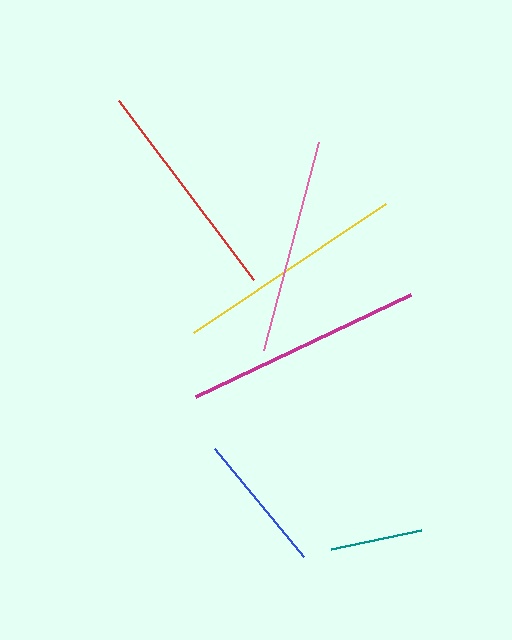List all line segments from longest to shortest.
From longest to shortest: magenta, yellow, red, pink, blue, teal.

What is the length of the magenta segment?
The magenta segment is approximately 237 pixels long.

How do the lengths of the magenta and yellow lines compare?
The magenta and yellow lines are approximately the same length.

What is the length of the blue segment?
The blue segment is approximately 140 pixels long.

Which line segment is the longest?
The magenta line is the longest at approximately 237 pixels.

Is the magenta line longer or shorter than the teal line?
The magenta line is longer than the teal line.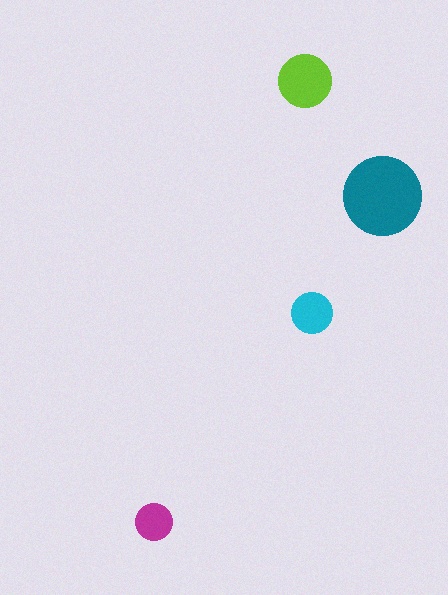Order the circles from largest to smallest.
the teal one, the lime one, the cyan one, the magenta one.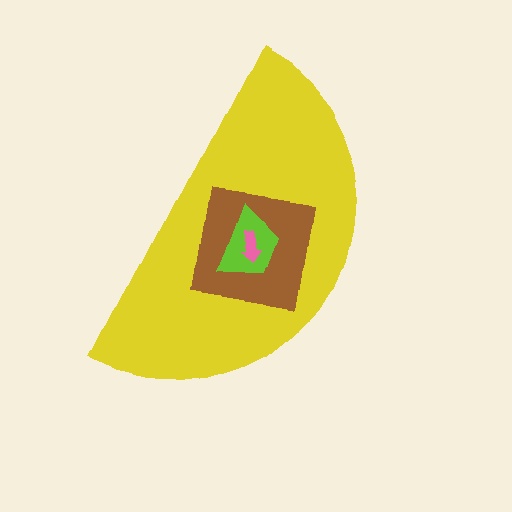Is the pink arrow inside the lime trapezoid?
Yes.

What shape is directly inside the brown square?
The lime trapezoid.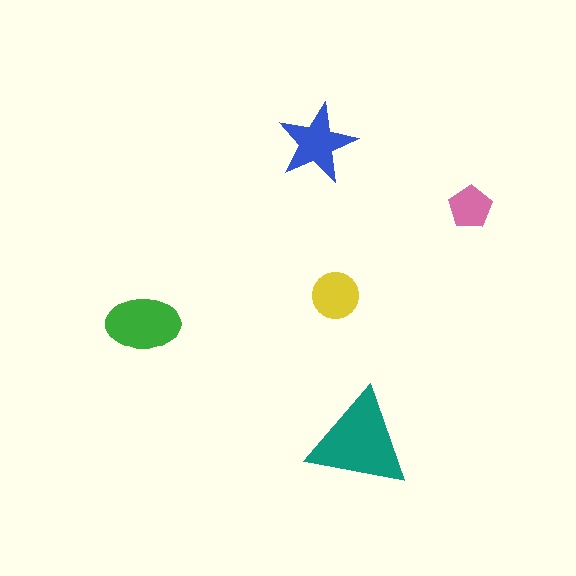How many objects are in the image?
There are 5 objects in the image.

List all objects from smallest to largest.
The pink pentagon, the yellow circle, the blue star, the green ellipse, the teal triangle.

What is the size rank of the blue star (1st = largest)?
3rd.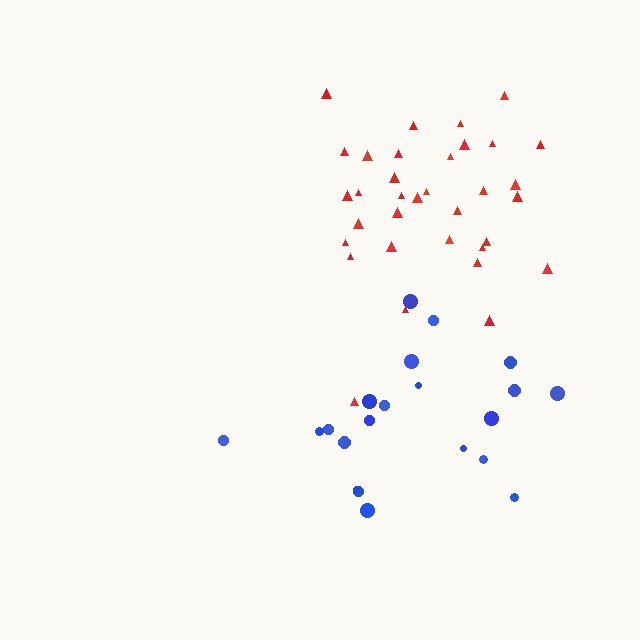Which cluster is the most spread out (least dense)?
Blue.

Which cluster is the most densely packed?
Red.